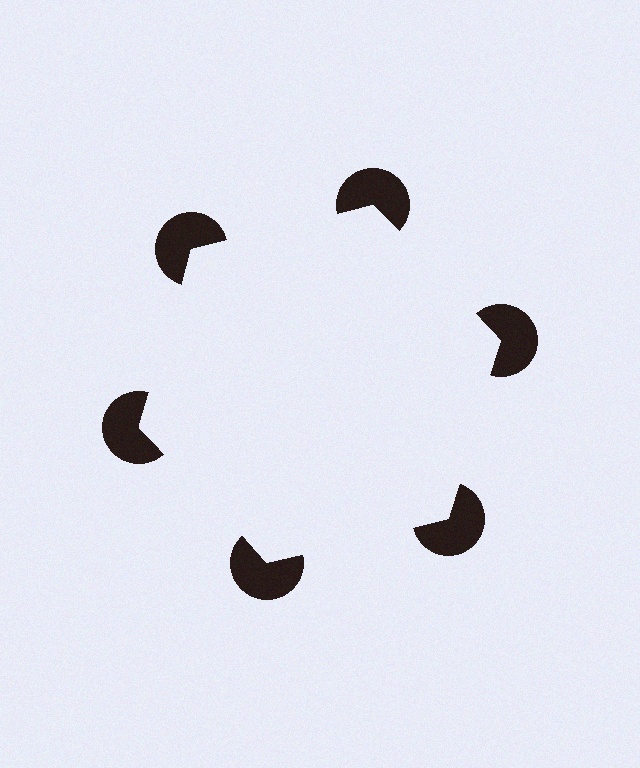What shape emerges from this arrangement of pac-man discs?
An illusory hexagon — its edges are inferred from the aligned wedge cuts in the pac-man discs, not physically drawn.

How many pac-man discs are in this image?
There are 6 — one at each vertex of the illusory hexagon.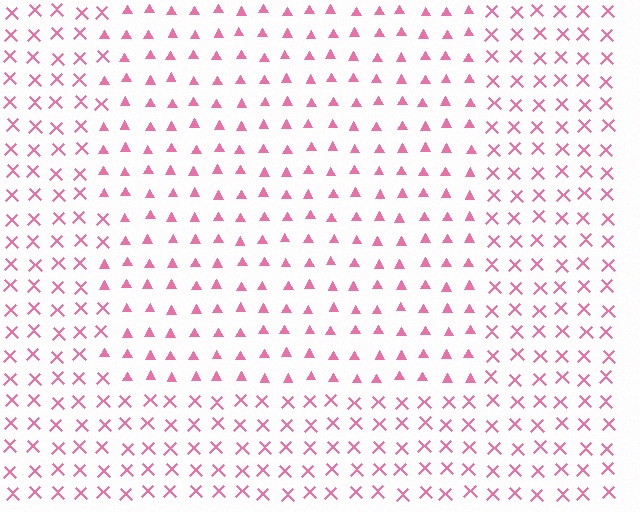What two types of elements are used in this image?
The image uses triangles inside the rectangle region and X marks outside it.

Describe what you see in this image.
The image is filled with small pink elements arranged in a uniform grid. A rectangle-shaped region contains triangles, while the surrounding area contains X marks. The boundary is defined purely by the change in element shape.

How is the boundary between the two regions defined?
The boundary is defined by a change in element shape: triangles inside vs. X marks outside. All elements share the same color and spacing.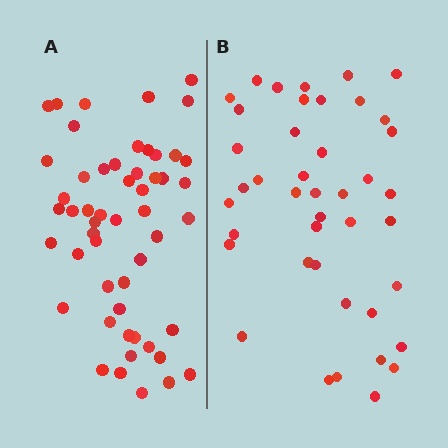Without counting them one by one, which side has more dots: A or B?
Region A (the left region) has more dots.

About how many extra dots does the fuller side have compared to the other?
Region A has roughly 12 or so more dots than region B.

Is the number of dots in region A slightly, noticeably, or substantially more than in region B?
Region A has noticeably more, but not dramatically so. The ratio is roughly 1.3 to 1.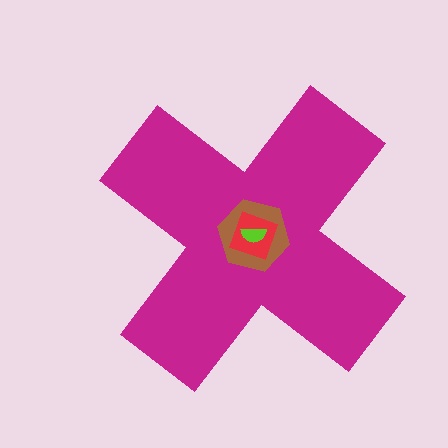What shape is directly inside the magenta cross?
The brown hexagon.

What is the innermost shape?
The lime semicircle.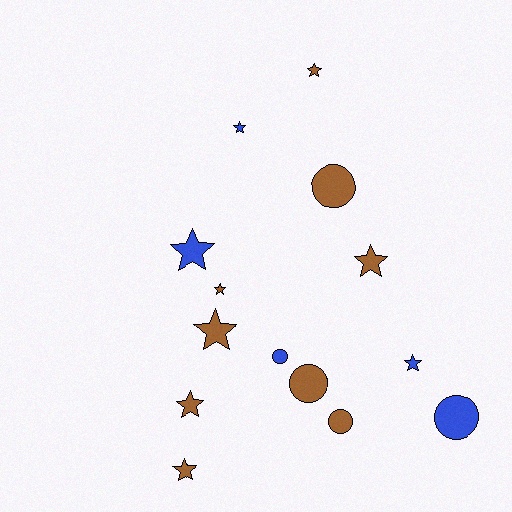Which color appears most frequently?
Brown, with 9 objects.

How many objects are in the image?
There are 14 objects.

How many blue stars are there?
There are 3 blue stars.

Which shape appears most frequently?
Star, with 9 objects.